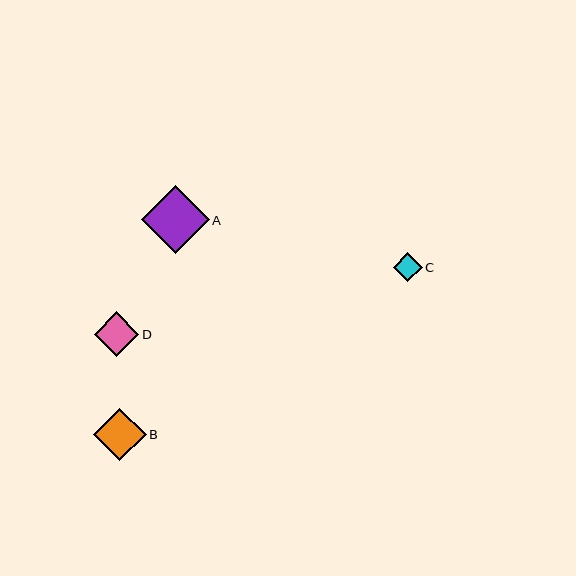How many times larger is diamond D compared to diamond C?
Diamond D is approximately 1.5 times the size of diamond C.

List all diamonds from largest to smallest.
From largest to smallest: A, B, D, C.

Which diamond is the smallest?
Diamond C is the smallest with a size of approximately 29 pixels.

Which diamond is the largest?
Diamond A is the largest with a size of approximately 68 pixels.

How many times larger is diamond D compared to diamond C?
Diamond D is approximately 1.5 times the size of diamond C.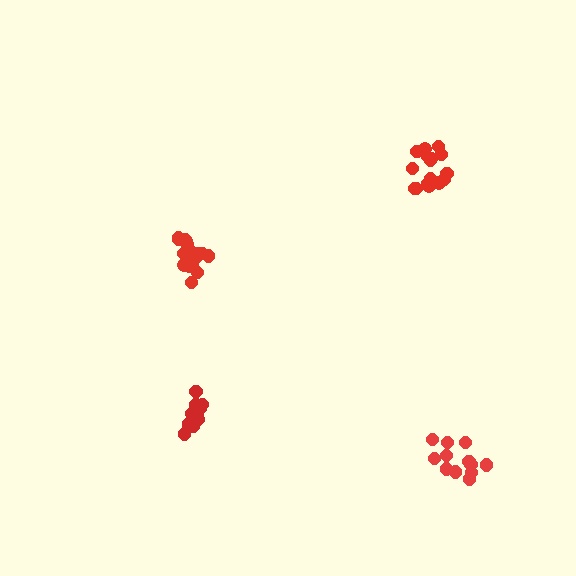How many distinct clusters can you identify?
There are 4 distinct clusters.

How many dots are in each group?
Group 1: 17 dots, Group 2: 12 dots, Group 3: 17 dots, Group 4: 12 dots (58 total).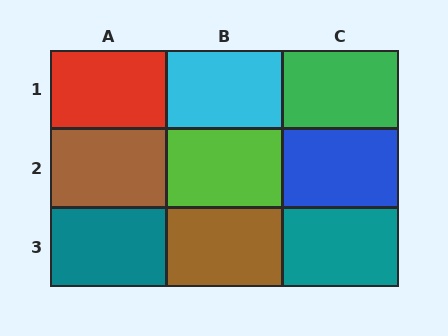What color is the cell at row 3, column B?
Brown.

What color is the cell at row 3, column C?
Teal.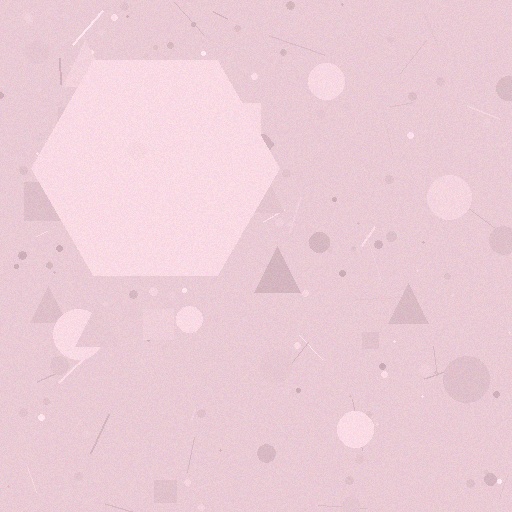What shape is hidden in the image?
A hexagon is hidden in the image.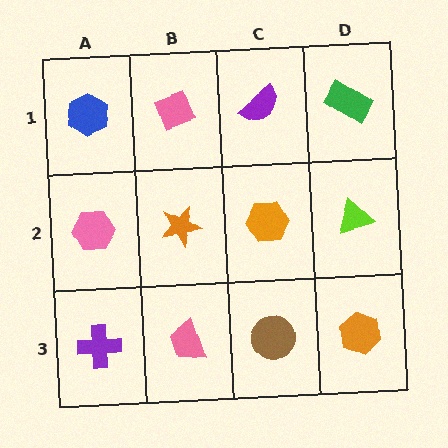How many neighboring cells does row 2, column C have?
4.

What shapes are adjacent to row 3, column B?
An orange star (row 2, column B), a purple cross (row 3, column A), a brown circle (row 3, column C).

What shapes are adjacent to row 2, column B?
A pink diamond (row 1, column B), a pink trapezoid (row 3, column B), a pink hexagon (row 2, column A), an orange hexagon (row 2, column C).